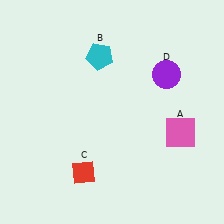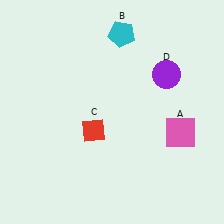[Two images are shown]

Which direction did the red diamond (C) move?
The red diamond (C) moved up.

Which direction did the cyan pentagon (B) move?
The cyan pentagon (B) moved up.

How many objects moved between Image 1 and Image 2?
2 objects moved between the two images.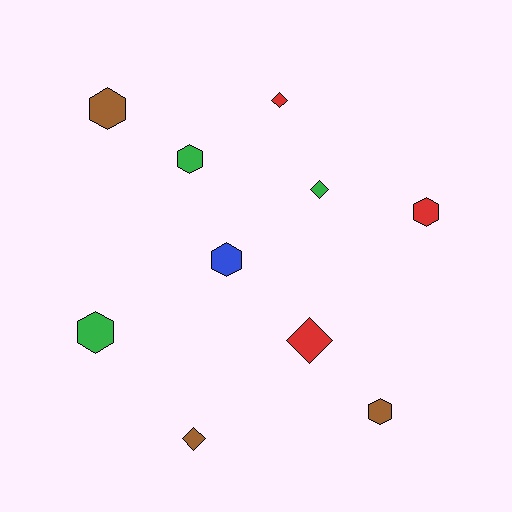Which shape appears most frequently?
Hexagon, with 6 objects.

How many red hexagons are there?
There is 1 red hexagon.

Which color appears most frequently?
Green, with 3 objects.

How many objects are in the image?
There are 10 objects.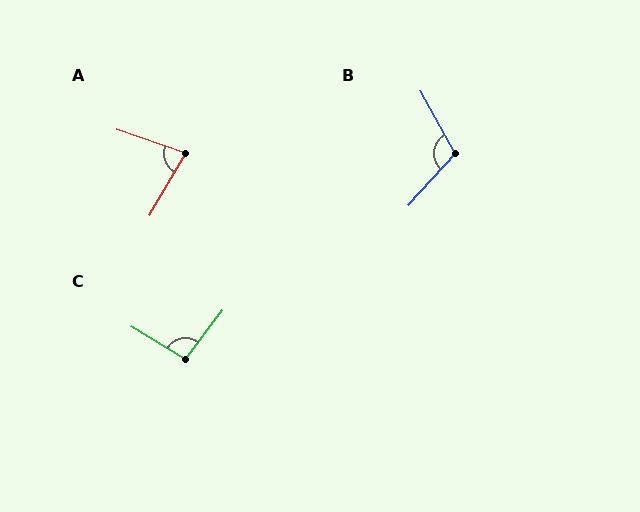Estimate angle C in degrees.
Approximately 96 degrees.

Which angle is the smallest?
A, at approximately 78 degrees.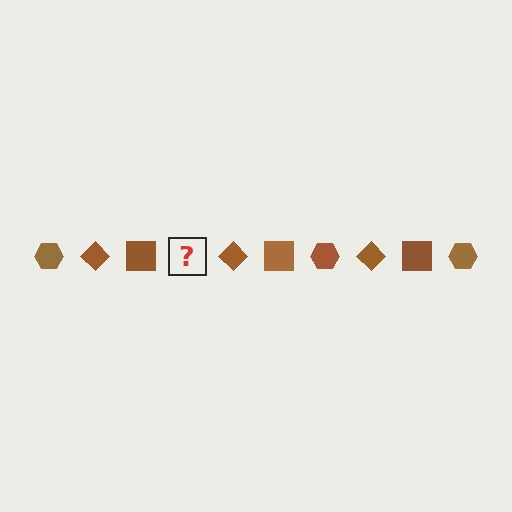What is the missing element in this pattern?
The missing element is a brown hexagon.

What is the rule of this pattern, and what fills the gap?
The rule is that the pattern cycles through hexagon, diamond, square shapes in brown. The gap should be filled with a brown hexagon.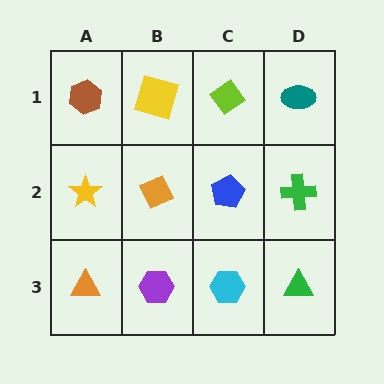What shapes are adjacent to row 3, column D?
A green cross (row 2, column D), a cyan hexagon (row 3, column C).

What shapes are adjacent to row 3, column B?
An orange diamond (row 2, column B), an orange triangle (row 3, column A), a cyan hexagon (row 3, column C).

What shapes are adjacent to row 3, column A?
A yellow star (row 2, column A), a purple hexagon (row 3, column B).